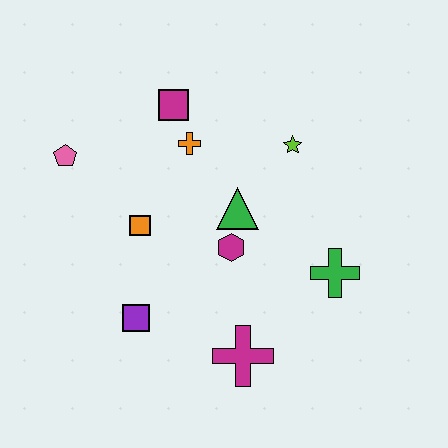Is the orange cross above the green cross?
Yes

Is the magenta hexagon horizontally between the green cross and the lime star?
No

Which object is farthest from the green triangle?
The pink pentagon is farthest from the green triangle.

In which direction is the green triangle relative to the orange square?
The green triangle is to the right of the orange square.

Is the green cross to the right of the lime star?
Yes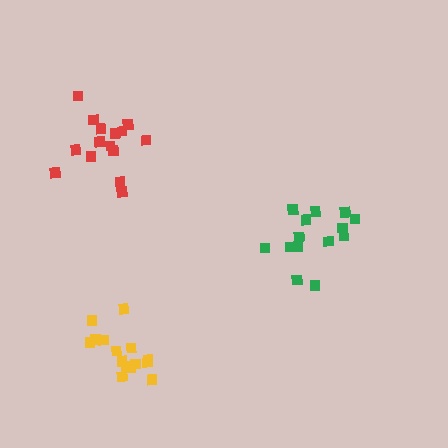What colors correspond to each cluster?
The clusters are colored: red, green, yellow.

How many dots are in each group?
Group 1: 15 dots, Group 2: 14 dots, Group 3: 15 dots (44 total).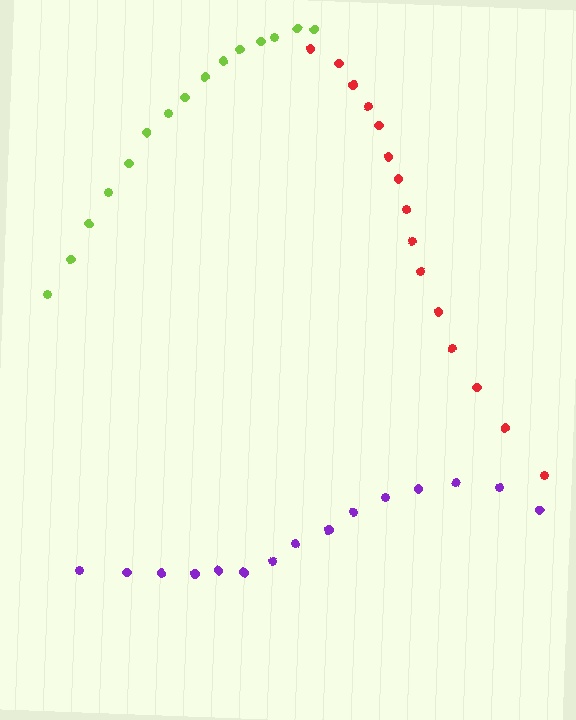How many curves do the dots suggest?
There are 3 distinct paths.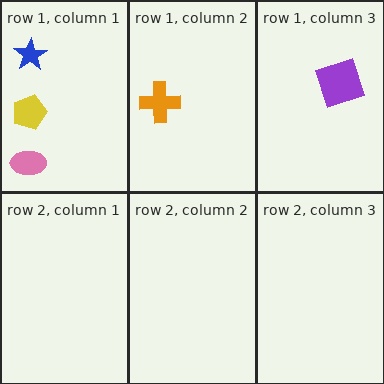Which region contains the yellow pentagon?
The row 1, column 1 region.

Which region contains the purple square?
The row 1, column 3 region.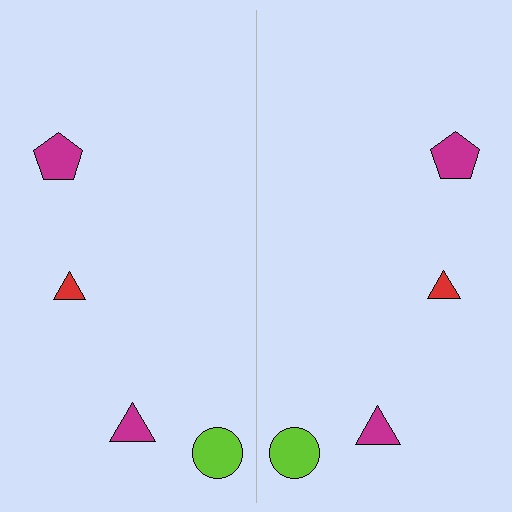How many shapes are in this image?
There are 8 shapes in this image.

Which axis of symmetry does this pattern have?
The pattern has a vertical axis of symmetry running through the center of the image.